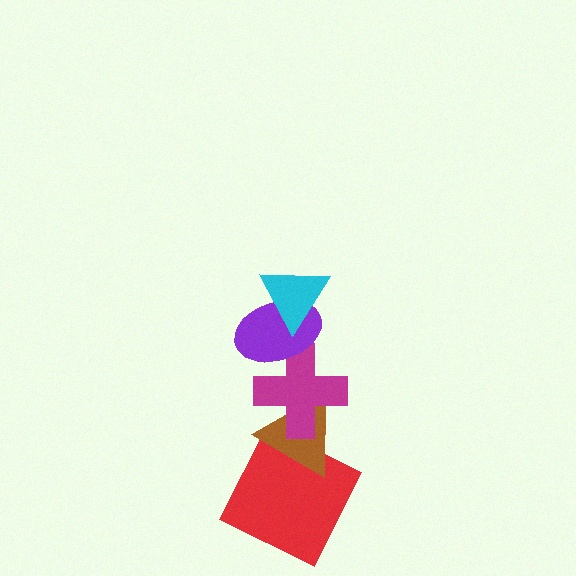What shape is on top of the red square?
The brown triangle is on top of the red square.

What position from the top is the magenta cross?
The magenta cross is 3rd from the top.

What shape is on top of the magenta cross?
The purple ellipse is on top of the magenta cross.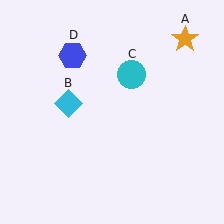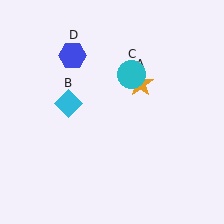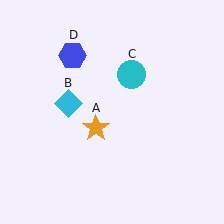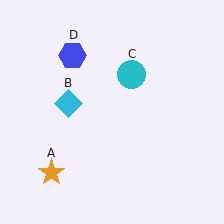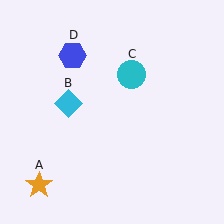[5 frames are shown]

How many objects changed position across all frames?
1 object changed position: orange star (object A).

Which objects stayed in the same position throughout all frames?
Cyan diamond (object B) and cyan circle (object C) and blue hexagon (object D) remained stationary.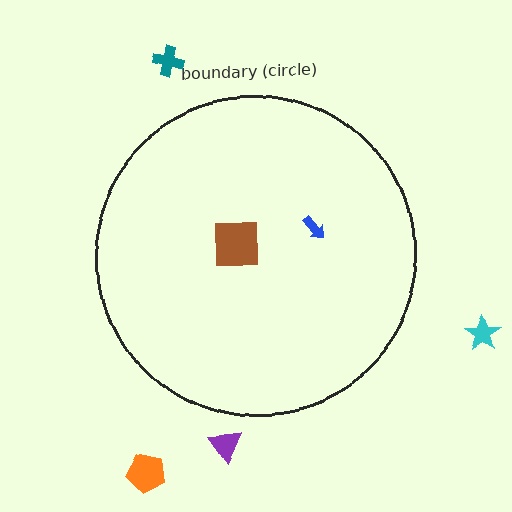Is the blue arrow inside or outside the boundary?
Inside.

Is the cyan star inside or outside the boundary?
Outside.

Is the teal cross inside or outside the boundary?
Outside.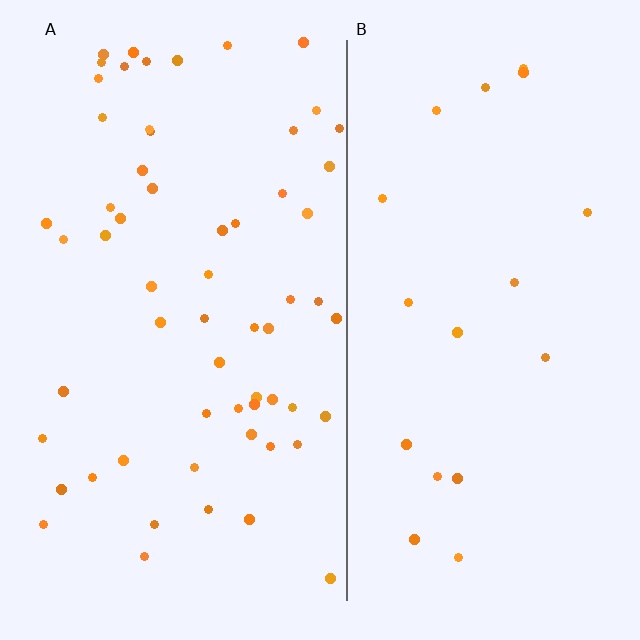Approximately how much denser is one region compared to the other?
Approximately 3.2× — region A over region B.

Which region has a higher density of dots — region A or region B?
A (the left).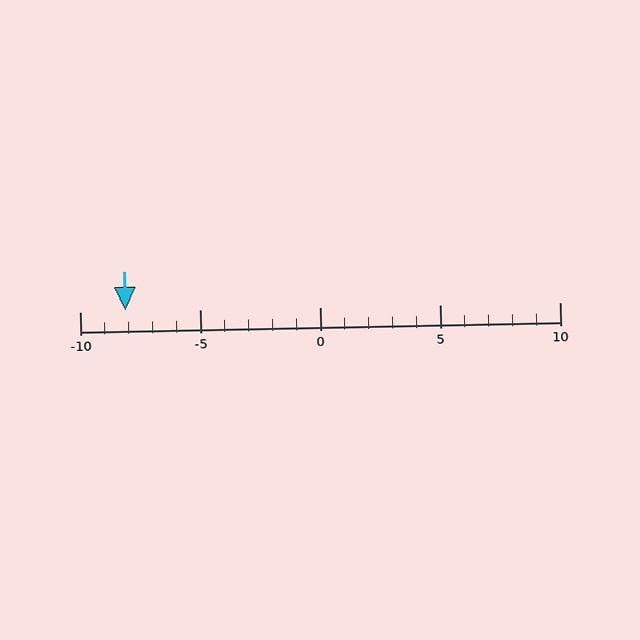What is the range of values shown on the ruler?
The ruler shows values from -10 to 10.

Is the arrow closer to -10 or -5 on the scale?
The arrow is closer to -10.